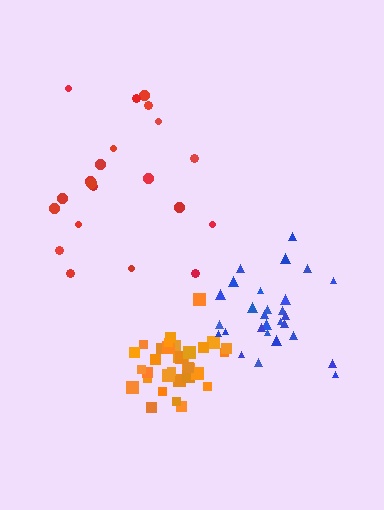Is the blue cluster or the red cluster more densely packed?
Blue.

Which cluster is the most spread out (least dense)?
Red.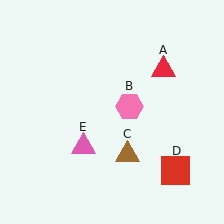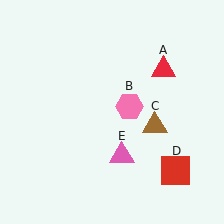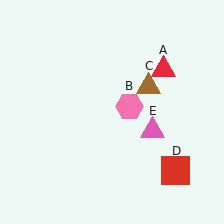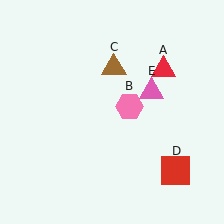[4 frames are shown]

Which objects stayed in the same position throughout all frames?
Red triangle (object A) and pink hexagon (object B) and red square (object D) remained stationary.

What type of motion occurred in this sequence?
The brown triangle (object C), pink triangle (object E) rotated counterclockwise around the center of the scene.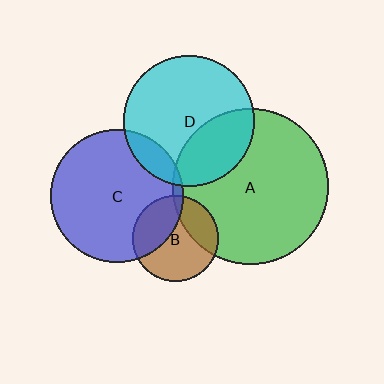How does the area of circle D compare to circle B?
Approximately 2.3 times.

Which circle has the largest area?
Circle A (green).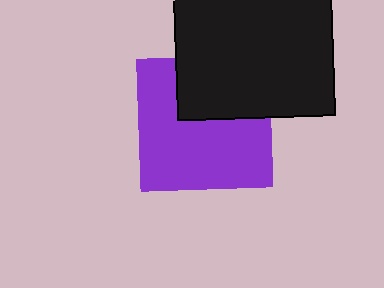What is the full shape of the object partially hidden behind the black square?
The partially hidden object is a purple square.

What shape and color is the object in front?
The object in front is a black square.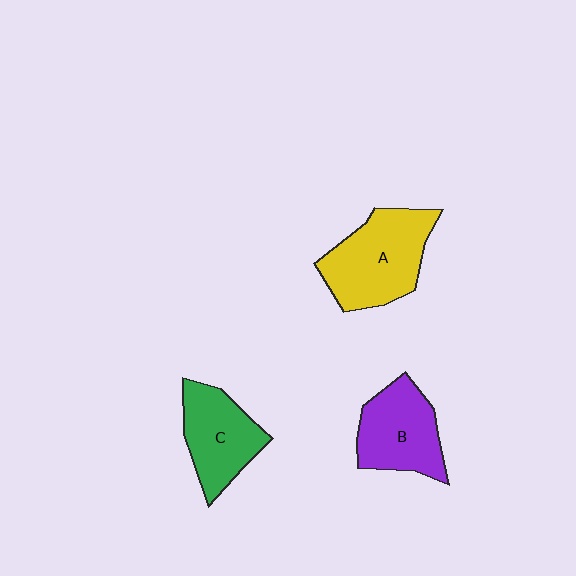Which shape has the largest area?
Shape A (yellow).